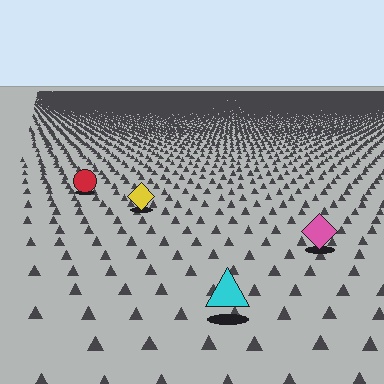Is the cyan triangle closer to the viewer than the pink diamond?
Yes. The cyan triangle is closer — you can tell from the texture gradient: the ground texture is coarser near it.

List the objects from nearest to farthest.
From nearest to farthest: the cyan triangle, the pink diamond, the yellow diamond, the red circle.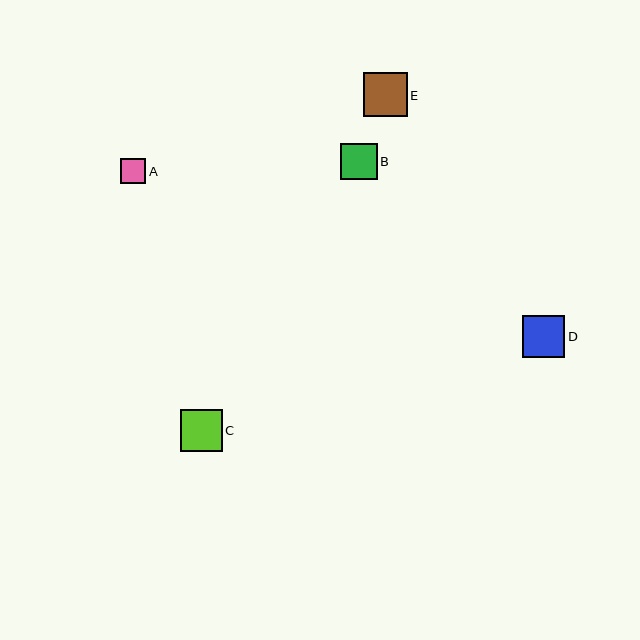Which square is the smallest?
Square A is the smallest with a size of approximately 25 pixels.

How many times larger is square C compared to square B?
Square C is approximately 1.1 times the size of square B.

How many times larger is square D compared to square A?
Square D is approximately 1.7 times the size of square A.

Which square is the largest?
Square E is the largest with a size of approximately 44 pixels.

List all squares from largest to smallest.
From largest to smallest: E, C, D, B, A.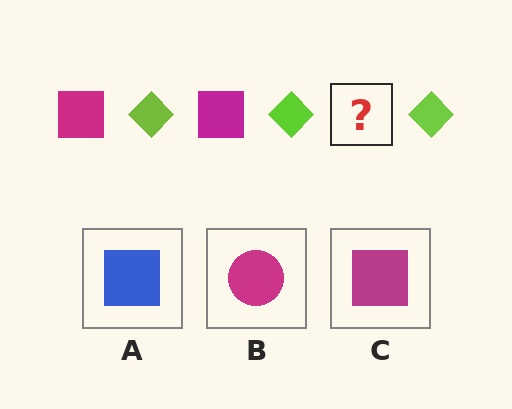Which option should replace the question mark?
Option C.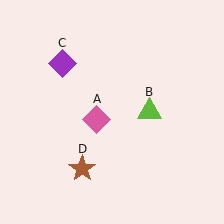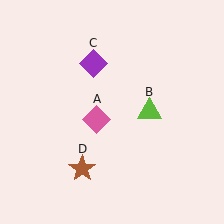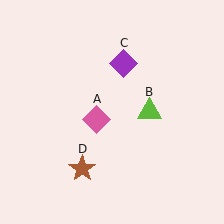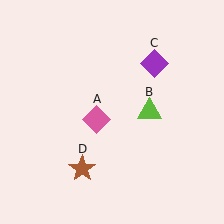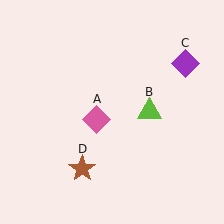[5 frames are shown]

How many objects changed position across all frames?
1 object changed position: purple diamond (object C).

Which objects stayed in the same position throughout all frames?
Pink diamond (object A) and lime triangle (object B) and brown star (object D) remained stationary.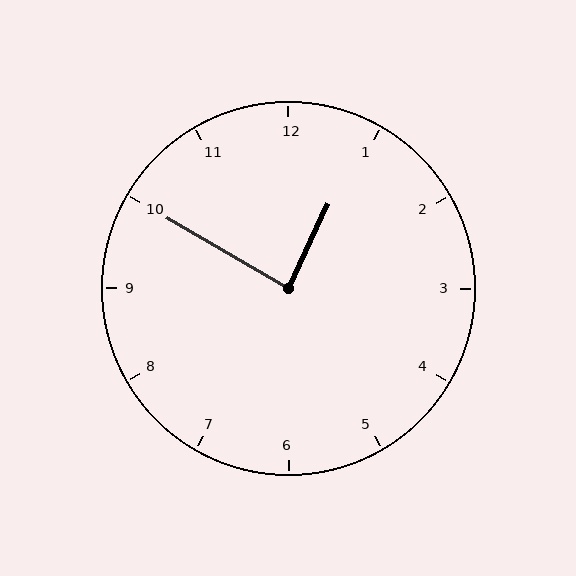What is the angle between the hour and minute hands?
Approximately 85 degrees.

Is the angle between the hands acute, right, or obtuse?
It is right.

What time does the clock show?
12:50.